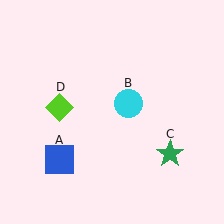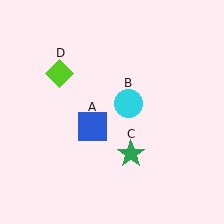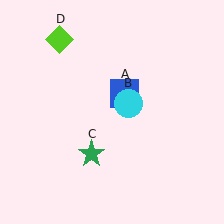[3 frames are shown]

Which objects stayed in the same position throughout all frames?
Cyan circle (object B) remained stationary.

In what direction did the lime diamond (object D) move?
The lime diamond (object D) moved up.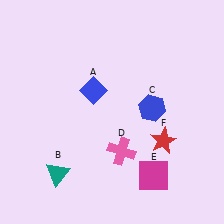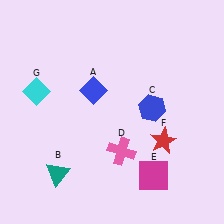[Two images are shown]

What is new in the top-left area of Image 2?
A cyan diamond (G) was added in the top-left area of Image 2.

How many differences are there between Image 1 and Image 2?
There is 1 difference between the two images.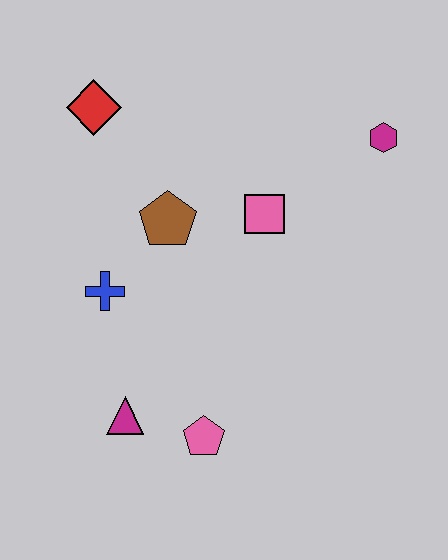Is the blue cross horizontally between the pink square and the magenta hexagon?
No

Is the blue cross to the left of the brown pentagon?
Yes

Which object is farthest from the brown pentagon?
The magenta hexagon is farthest from the brown pentagon.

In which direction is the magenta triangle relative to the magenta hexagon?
The magenta triangle is below the magenta hexagon.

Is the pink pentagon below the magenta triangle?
Yes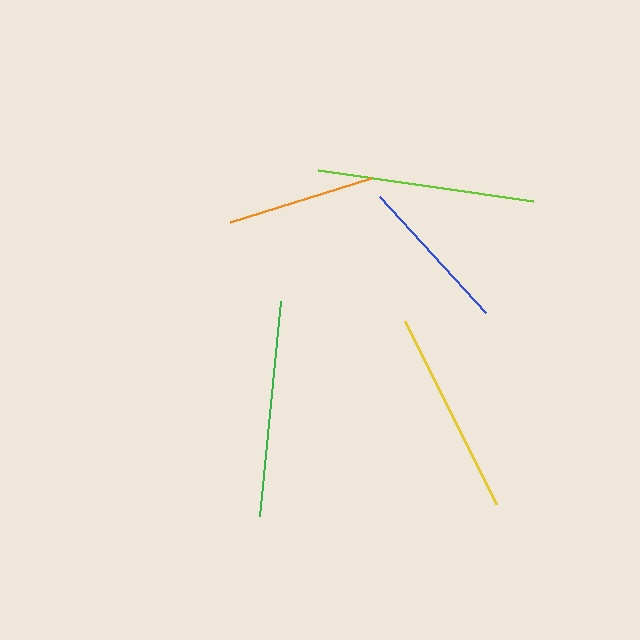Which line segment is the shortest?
The orange line is the shortest at approximately 148 pixels.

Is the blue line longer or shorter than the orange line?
The blue line is longer than the orange line.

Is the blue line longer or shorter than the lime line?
The lime line is longer than the blue line.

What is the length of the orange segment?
The orange segment is approximately 148 pixels long.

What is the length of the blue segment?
The blue segment is approximately 157 pixels long.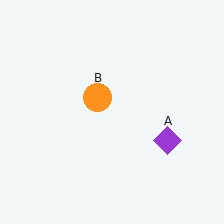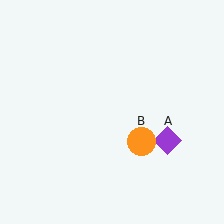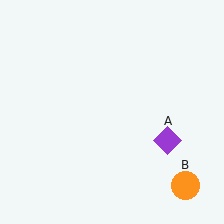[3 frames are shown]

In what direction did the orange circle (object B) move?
The orange circle (object B) moved down and to the right.